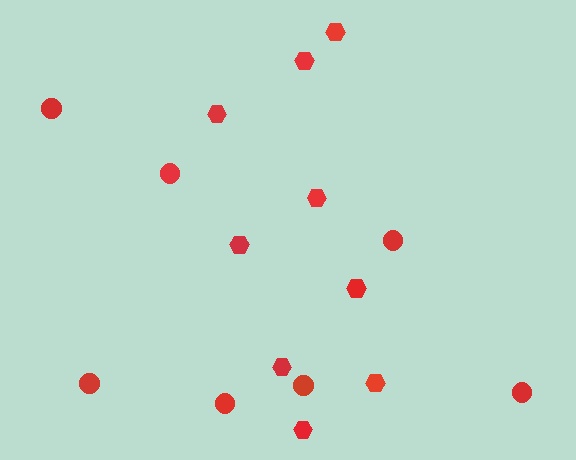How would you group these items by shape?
There are 2 groups: one group of circles (7) and one group of hexagons (9).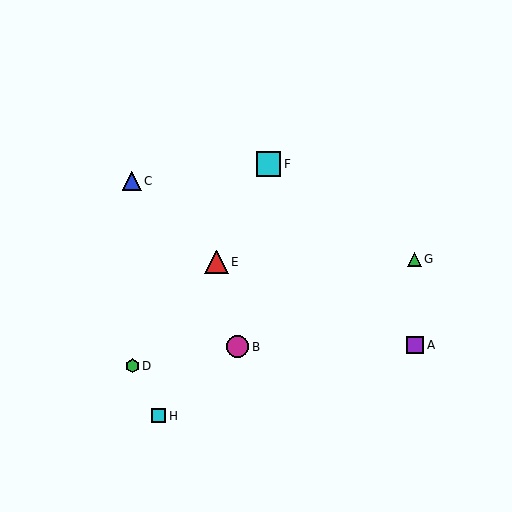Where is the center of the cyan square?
The center of the cyan square is at (268, 164).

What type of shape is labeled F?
Shape F is a cyan square.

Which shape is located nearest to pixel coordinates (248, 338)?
The magenta circle (labeled B) at (238, 347) is nearest to that location.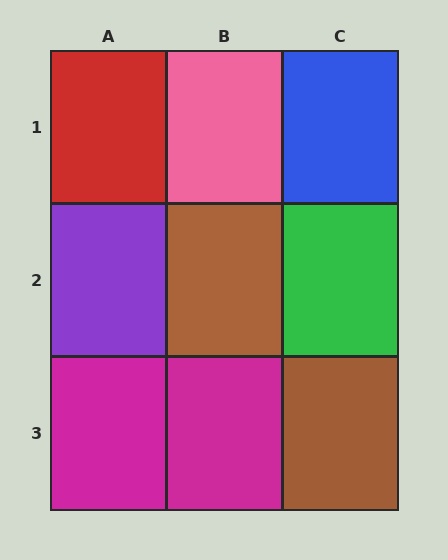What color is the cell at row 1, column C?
Blue.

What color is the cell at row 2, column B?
Brown.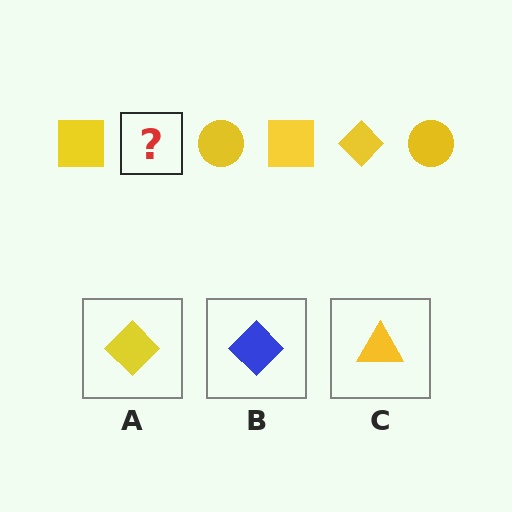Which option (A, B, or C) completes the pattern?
A.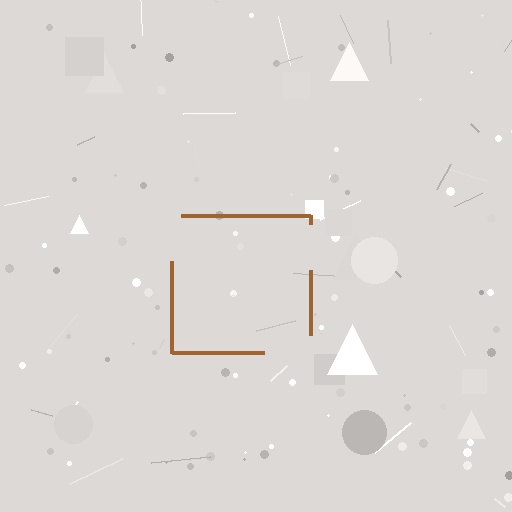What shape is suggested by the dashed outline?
The dashed outline suggests a square.